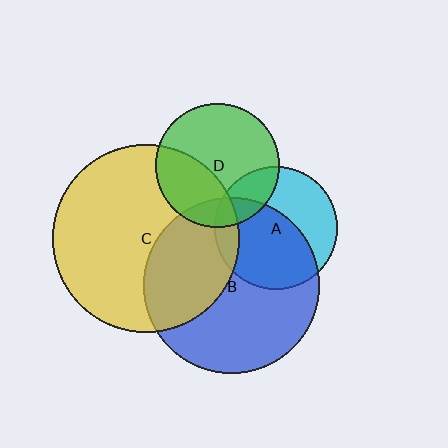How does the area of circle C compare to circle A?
Approximately 2.3 times.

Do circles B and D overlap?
Yes.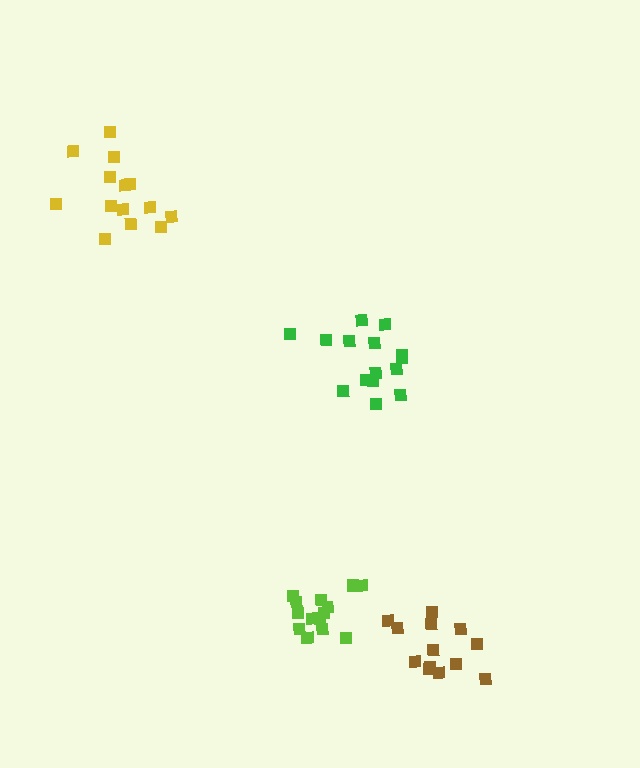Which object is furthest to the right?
The brown cluster is rightmost.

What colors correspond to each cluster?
The clusters are colored: brown, green, yellow, lime.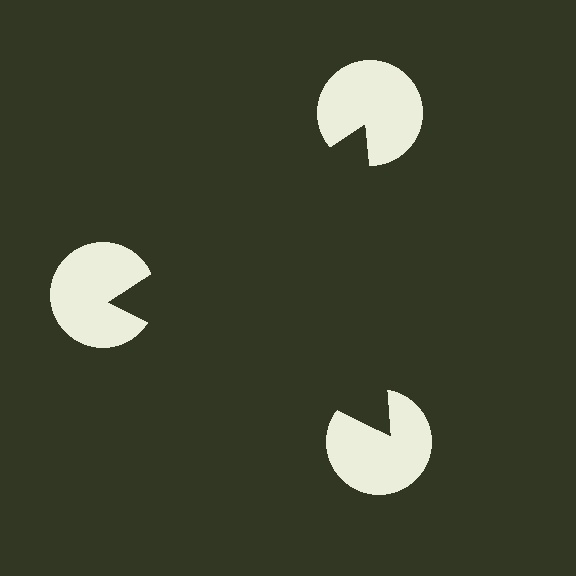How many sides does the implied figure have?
3 sides.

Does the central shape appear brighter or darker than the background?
It typically appears slightly darker than the background, even though no actual brightness change is drawn.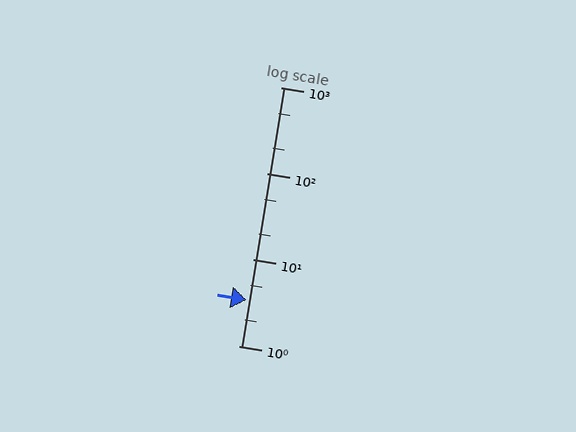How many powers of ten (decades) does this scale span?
The scale spans 3 decades, from 1 to 1000.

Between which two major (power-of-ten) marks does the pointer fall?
The pointer is between 1 and 10.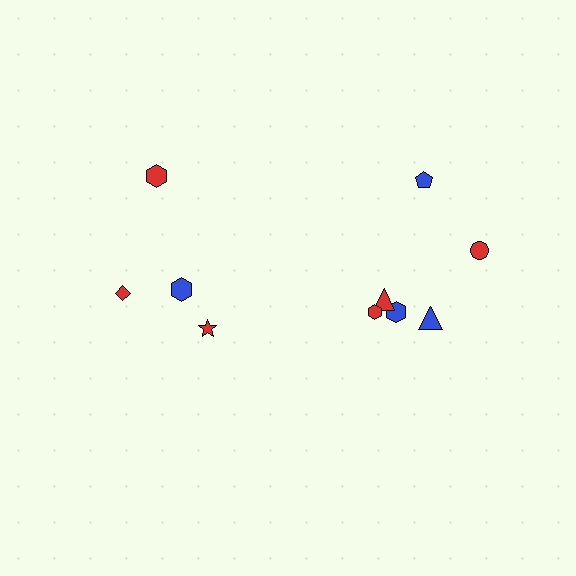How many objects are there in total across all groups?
There are 10 objects.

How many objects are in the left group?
There are 4 objects.